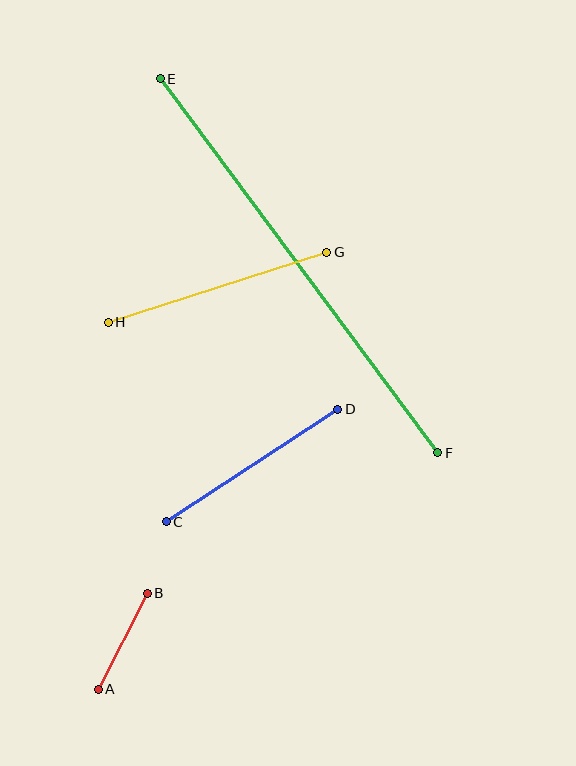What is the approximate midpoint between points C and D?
The midpoint is at approximately (252, 466) pixels.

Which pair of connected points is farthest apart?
Points E and F are farthest apart.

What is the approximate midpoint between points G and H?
The midpoint is at approximately (218, 287) pixels.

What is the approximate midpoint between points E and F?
The midpoint is at approximately (299, 266) pixels.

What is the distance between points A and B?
The distance is approximately 108 pixels.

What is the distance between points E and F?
The distance is approximately 466 pixels.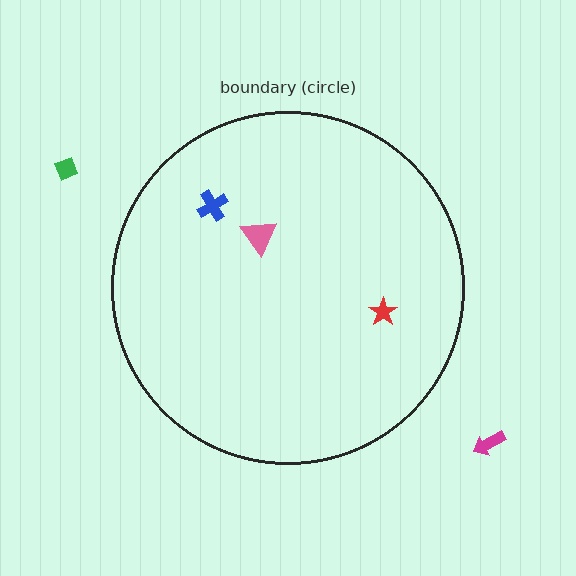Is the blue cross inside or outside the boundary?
Inside.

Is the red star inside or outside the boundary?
Inside.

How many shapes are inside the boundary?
3 inside, 2 outside.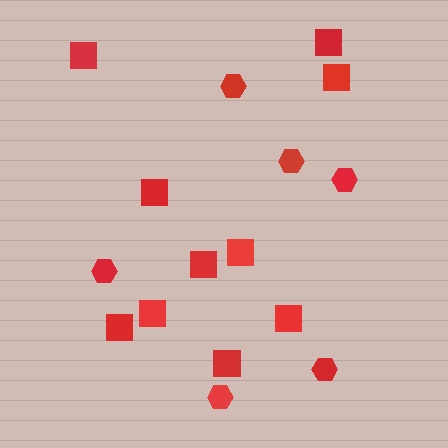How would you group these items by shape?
There are 2 groups: one group of squares (10) and one group of hexagons (6).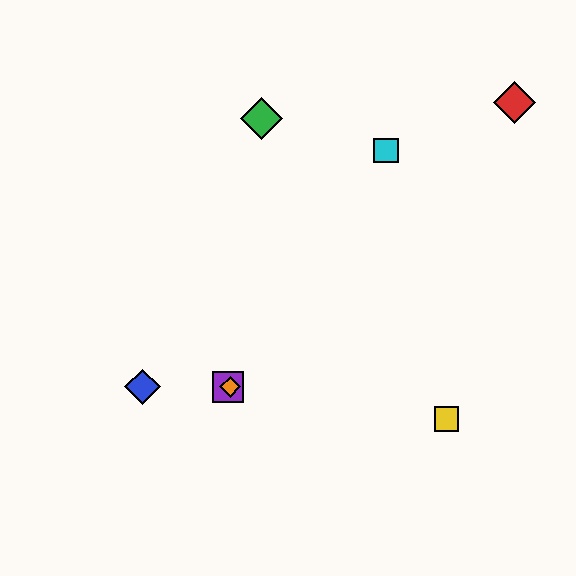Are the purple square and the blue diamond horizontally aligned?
Yes, both are at y≈387.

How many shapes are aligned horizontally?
3 shapes (the blue diamond, the purple square, the orange diamond) are aligned horizontally.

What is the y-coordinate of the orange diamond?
The orange diamond is at y≈387.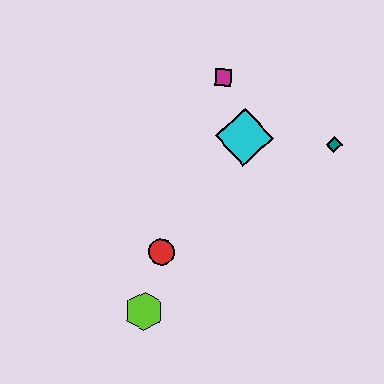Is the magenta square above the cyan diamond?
Yes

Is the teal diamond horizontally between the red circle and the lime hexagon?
No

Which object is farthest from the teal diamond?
The lime hexagon is farthest from the teal diamond.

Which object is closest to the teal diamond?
The cyan diamond is closest to the teal diamond.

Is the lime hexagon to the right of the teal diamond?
No